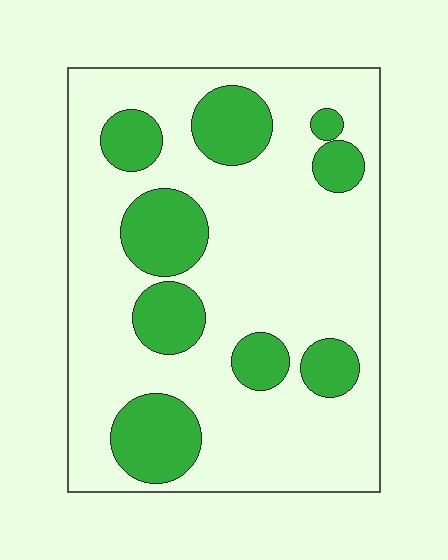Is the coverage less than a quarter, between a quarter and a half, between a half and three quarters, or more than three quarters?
Between a quarter and a half.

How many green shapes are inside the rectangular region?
9.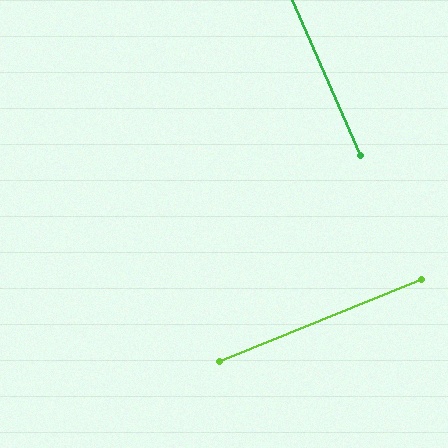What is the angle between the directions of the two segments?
Approximately 88 degrees.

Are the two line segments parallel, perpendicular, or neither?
Perpendicular — they meet at approximately 88°.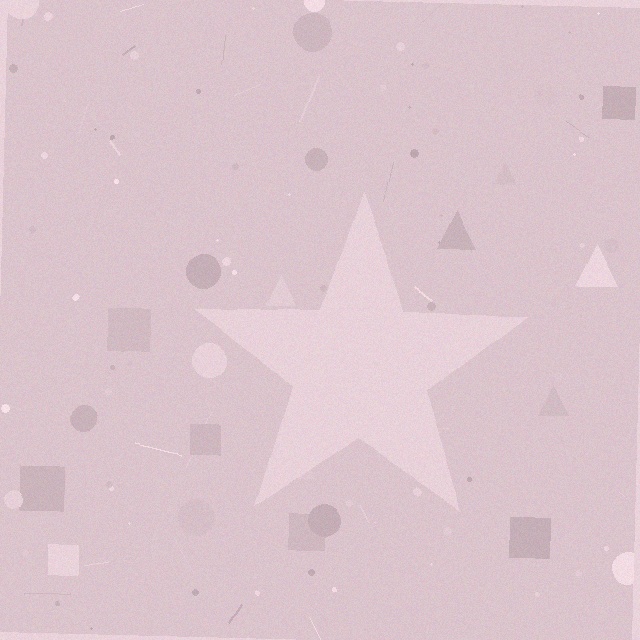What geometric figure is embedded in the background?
A star is embedded in the background.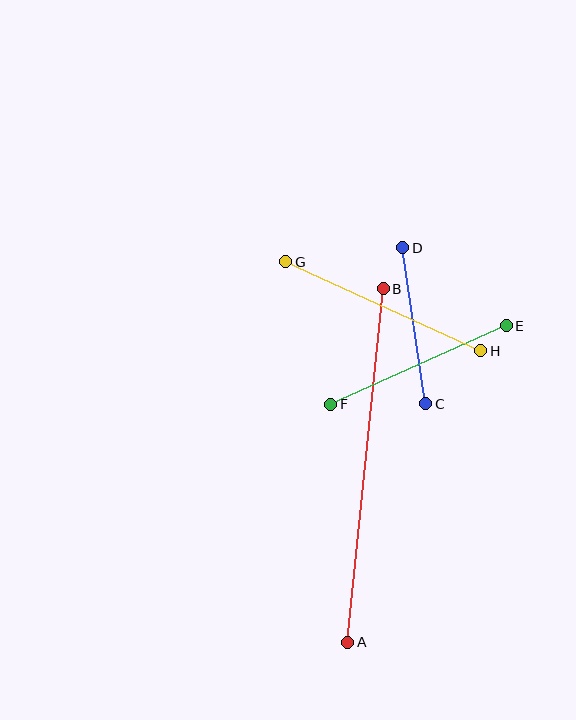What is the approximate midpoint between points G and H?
The midpoint is at approximately (383, 306) pixels.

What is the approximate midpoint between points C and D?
The midpoint is at approximately (414, 326) pixels.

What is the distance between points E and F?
The distance is approximately 192 pixels.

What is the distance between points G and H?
The distance is approximately 215 pixels.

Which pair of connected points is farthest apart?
Points A and B are farthest apart.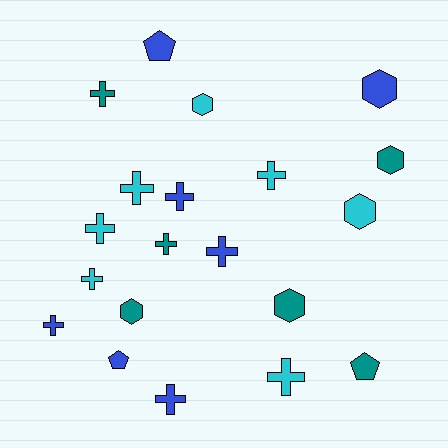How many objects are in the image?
There are 20 objects.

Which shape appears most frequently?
Cross, with 11 objects.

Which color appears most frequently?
Blue, with 7 objects.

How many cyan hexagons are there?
There are 2 cyan hexagons.